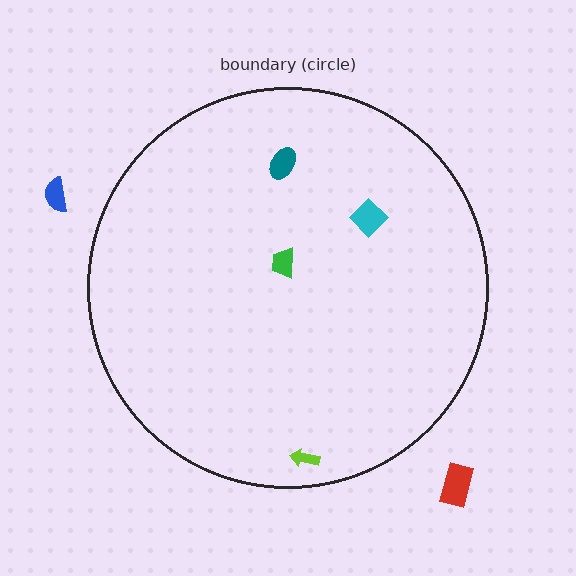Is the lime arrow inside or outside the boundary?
Inside.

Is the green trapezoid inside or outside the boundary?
Inside.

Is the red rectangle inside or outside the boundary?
Outside.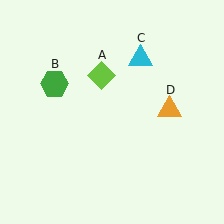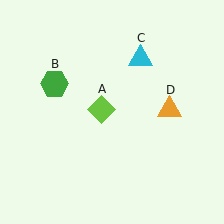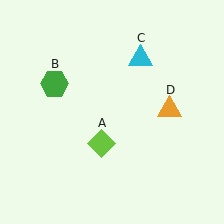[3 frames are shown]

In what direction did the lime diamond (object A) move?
The lime diamond (object A) moved down.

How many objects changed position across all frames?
1 object changed position: lime diamond (object A).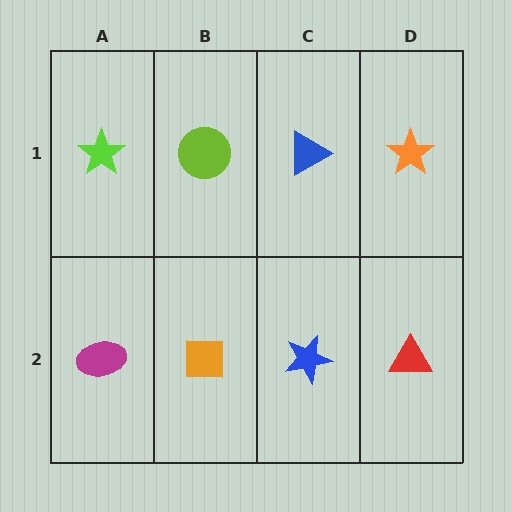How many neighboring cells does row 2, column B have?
3.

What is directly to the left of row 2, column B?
A magenta ellipse.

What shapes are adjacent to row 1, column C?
A blue star (row 2, column C), a lime circle (row 1, column B), an orange star (row 1, column D).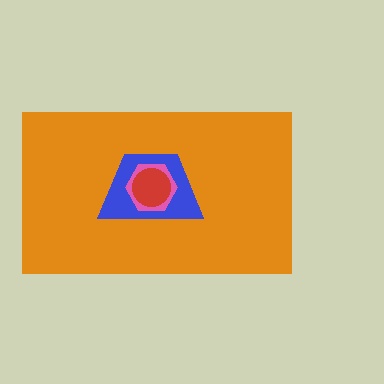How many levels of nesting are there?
4.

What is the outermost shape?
The orange rectangle.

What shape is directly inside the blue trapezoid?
The pink hexagon.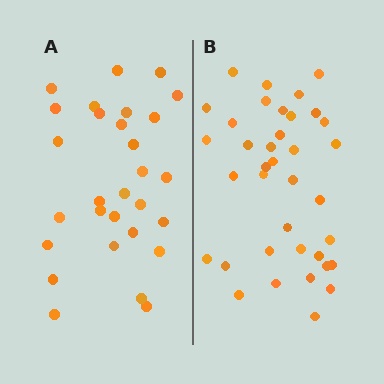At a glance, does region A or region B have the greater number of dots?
Region B (the right region) has more dots.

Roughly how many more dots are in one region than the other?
Region B has roughly 8 or so more dots than region A.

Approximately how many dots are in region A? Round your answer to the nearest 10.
About 30 dots. (The exact count is 29, which rounds to 30.)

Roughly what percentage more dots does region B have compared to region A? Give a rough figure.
About 30% more.